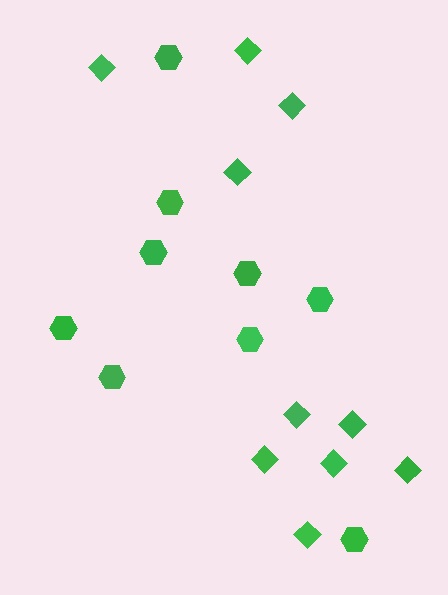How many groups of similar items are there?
There are 2 groups: one group of hexagons (9) and one group of diamonds (10).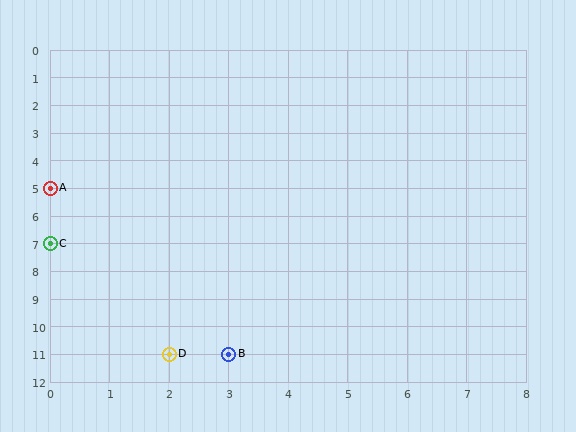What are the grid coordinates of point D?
Point D is at grid coordinates (2, 11).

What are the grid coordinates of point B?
Point B is at grid coordinates (3, 11).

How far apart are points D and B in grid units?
Points D and B are 1 column apart.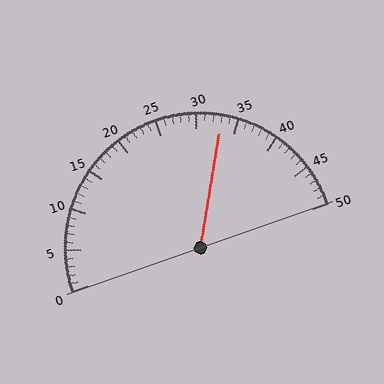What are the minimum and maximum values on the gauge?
The gauge ranges from 0 to 50.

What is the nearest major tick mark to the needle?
The nearest major tick mark is 35.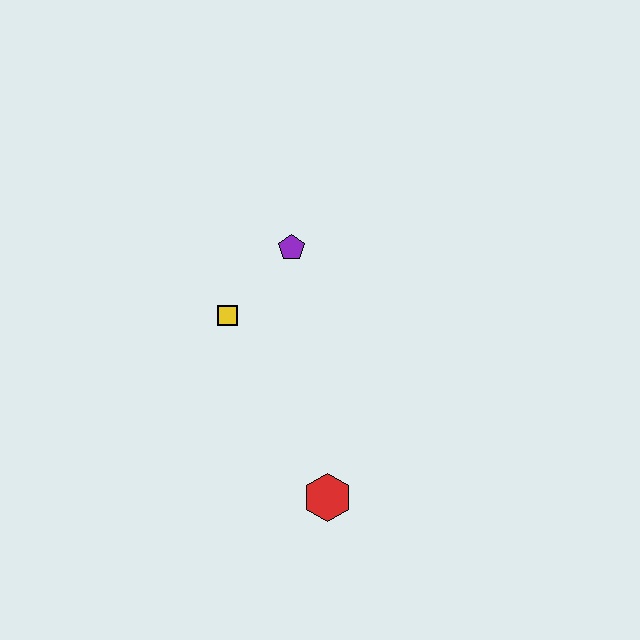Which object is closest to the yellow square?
The purple pentagon is closest to the yellow square.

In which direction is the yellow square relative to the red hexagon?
The yellow square is above the red hexagon.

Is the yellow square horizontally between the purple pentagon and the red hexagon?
No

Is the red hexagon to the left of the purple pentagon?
No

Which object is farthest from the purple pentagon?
The red hexagon is farthest from the purple pentagon.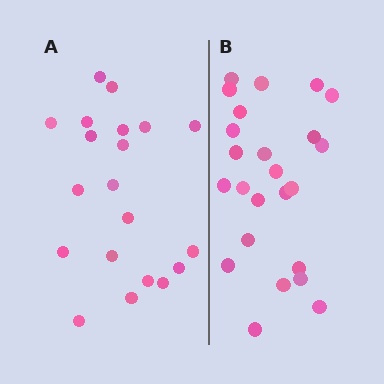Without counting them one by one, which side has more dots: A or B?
Region B (the right region) has more dots.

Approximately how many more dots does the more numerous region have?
Region B has about 4 more dots than region A.